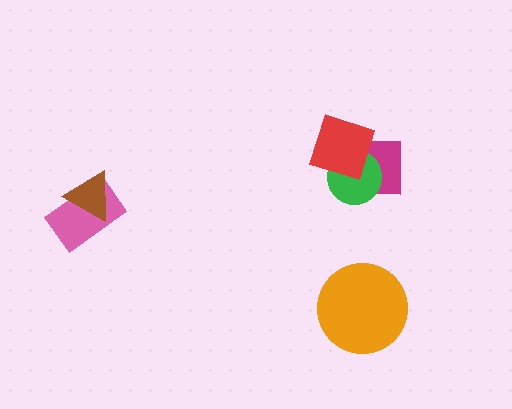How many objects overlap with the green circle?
2 objects overlap with the green circle.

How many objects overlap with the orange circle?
0 objects overlap with the orange circle.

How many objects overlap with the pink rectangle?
1 object overlaps with the pink rectangle.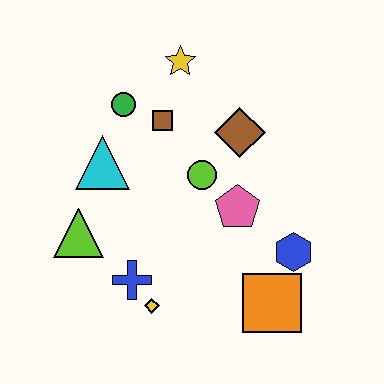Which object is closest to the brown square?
The green circle is closest to the brown square.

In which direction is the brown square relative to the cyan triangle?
The brown square is to the right of the cyan triangle.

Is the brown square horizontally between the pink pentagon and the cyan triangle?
Yes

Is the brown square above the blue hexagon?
Yes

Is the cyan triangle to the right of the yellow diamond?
No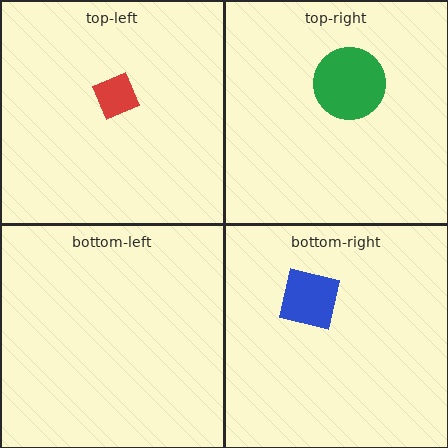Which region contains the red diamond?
The top-left region.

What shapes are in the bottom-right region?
The blue square.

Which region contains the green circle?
The top-right region.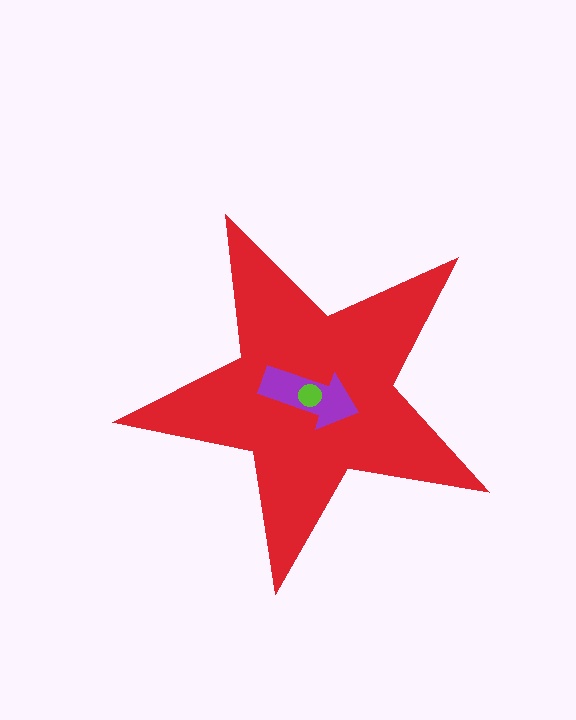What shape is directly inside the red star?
The purple arrow.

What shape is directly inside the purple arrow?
The lime circle.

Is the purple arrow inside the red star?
Yes.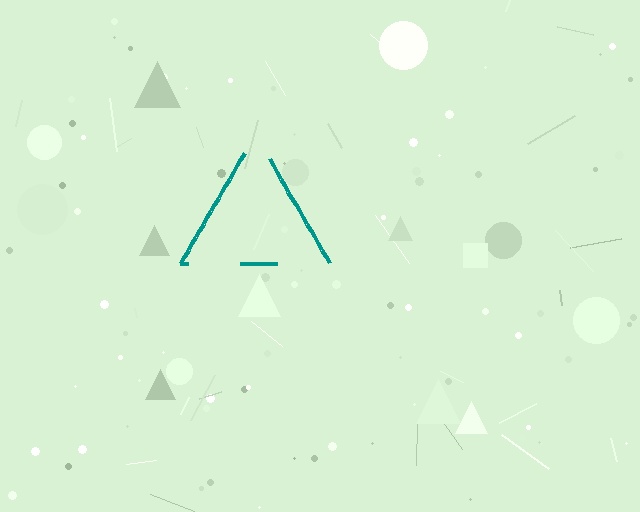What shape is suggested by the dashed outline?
The dashed outline suggests a triangle.